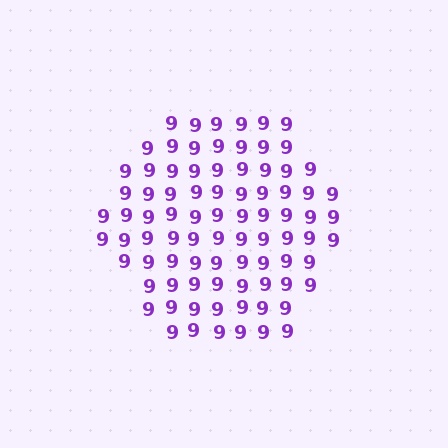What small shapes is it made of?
It is made of small digit 9's.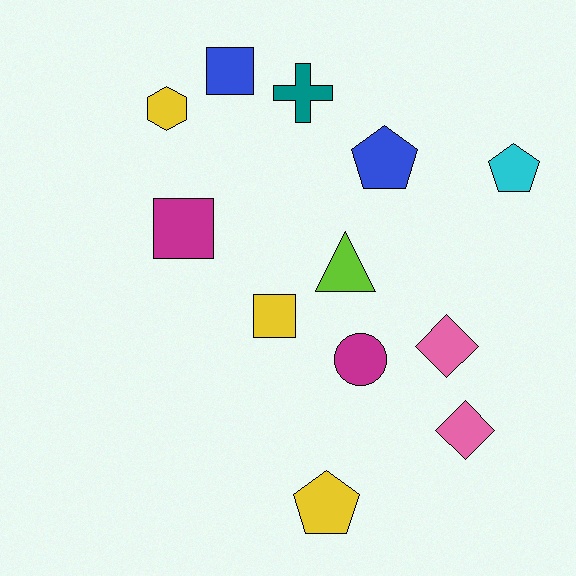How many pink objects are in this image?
There are 2 pink objects.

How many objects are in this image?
There are 12 objects.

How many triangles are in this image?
There is 1 triangle.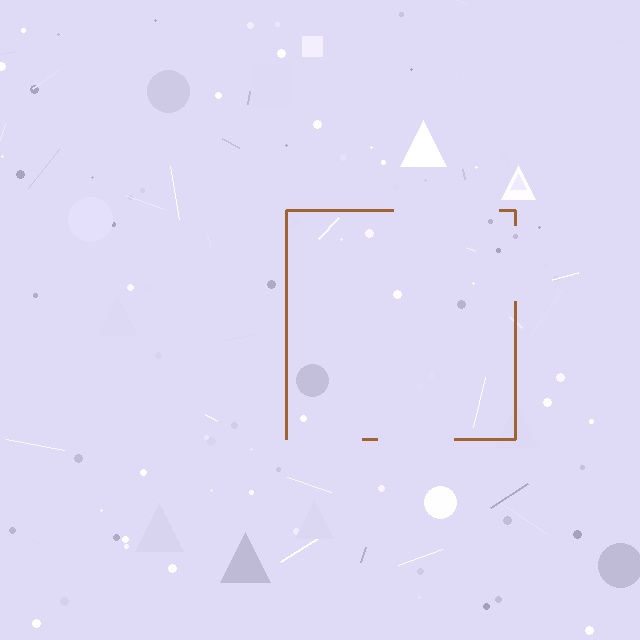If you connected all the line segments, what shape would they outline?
They would outline a square.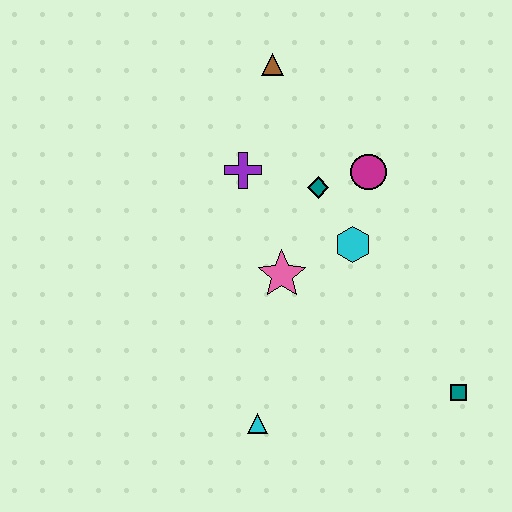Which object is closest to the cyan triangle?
The pink star is closest to the cyan triangle.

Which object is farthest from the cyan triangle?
The brown triangle is farthest from the cyan triangle.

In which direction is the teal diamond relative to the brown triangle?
The teal diamond is below the brown triangle.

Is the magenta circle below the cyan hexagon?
No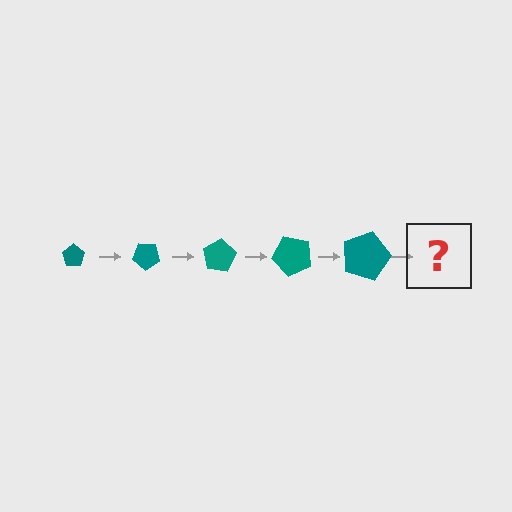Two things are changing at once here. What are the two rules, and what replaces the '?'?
The two rules are that the pentagon grows larger each step and it rotates 40 degrees each step. The '?' should be a pentagon, larger than the previous one and rotated 200 degrees from the start.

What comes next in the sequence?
The next element should be a pentagon, larger than the previous one and rotated 200 degrees from the start.